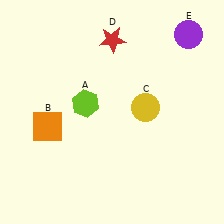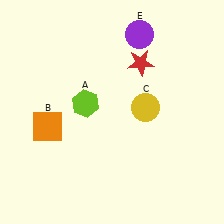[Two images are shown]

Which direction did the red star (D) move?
The red star (D) moved right.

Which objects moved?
The objects that moved are: the red star (D), the purple circle (E).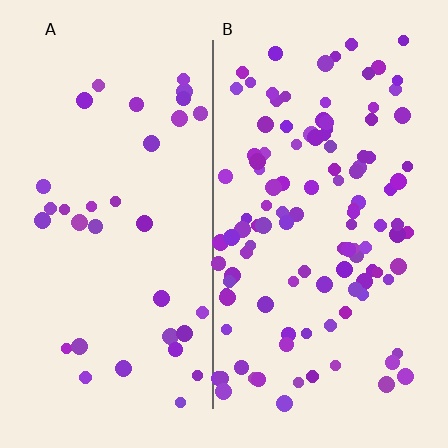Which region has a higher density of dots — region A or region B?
B (the right).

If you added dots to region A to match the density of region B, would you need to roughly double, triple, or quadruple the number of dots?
Approximately triple.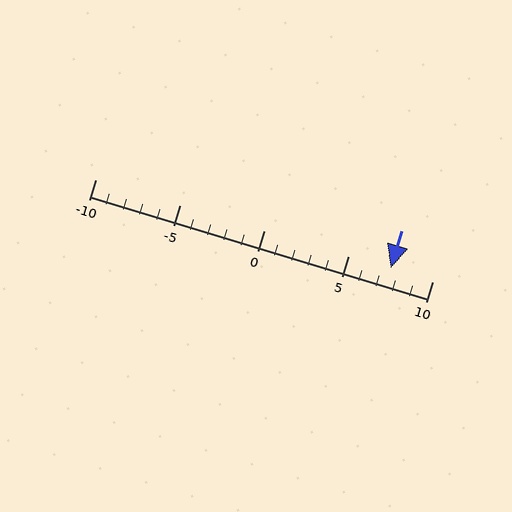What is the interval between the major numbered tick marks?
The major tick marks are spaced 5 units apart.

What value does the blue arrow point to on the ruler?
The blue arrow points to approximately 8.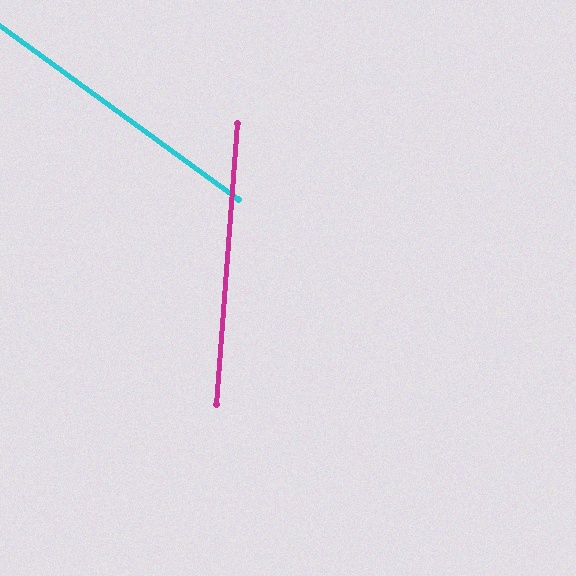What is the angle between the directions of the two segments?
Approximately 58 degrees.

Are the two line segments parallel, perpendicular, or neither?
Neither parallel nor perpendicular — they differ by about 58°.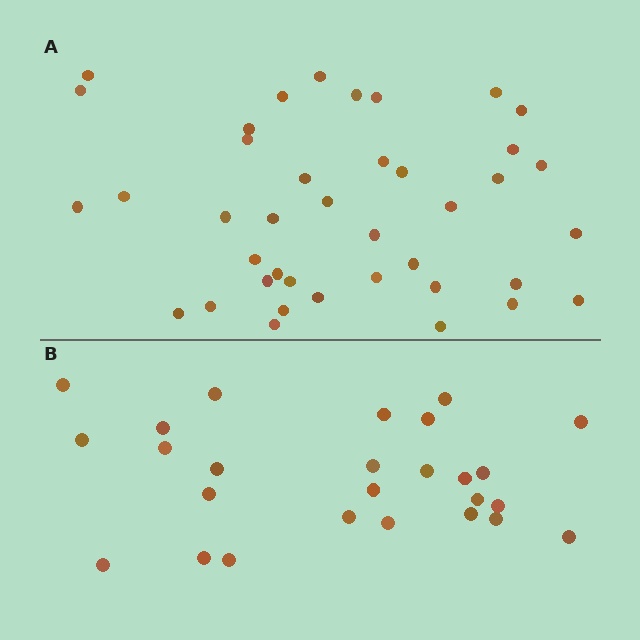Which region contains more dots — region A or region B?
Region A (the top region) has more dots.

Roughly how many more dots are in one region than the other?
Region A has approximately 15 more dots than region B.